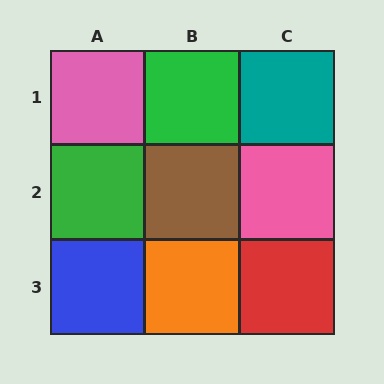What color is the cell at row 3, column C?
Red.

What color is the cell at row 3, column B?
Orange.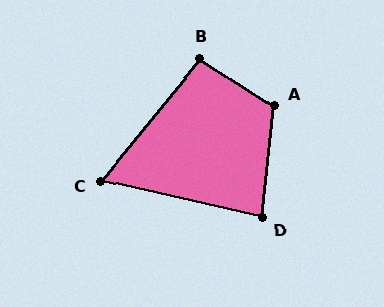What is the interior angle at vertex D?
Approximately 83 degrees (acute).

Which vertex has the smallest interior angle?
C, at approximately 63 degrees.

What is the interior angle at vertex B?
Approximately 97 degrees (obtuse).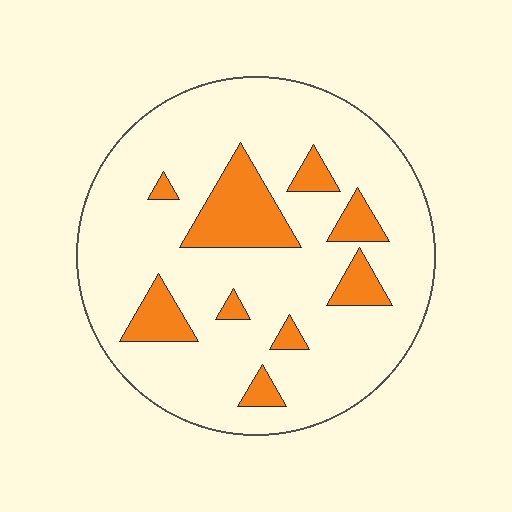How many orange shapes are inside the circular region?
9.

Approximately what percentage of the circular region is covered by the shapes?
Approximately 15%.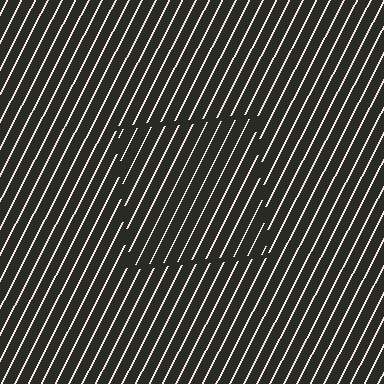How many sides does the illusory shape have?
4 sides — the line-ends trace a square.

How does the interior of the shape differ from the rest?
The interior of the shape contains the same grating, shifted by half a period — the contour is defined by the phase discontinuity where line-ends from the inner and outer gratings abut.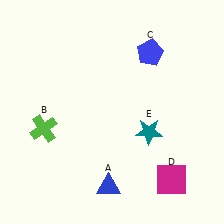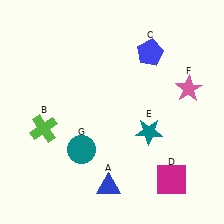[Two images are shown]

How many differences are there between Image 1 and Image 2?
There are 2 differences between the two images.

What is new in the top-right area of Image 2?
A pink star (F) was added in the top-right area of Image 2.